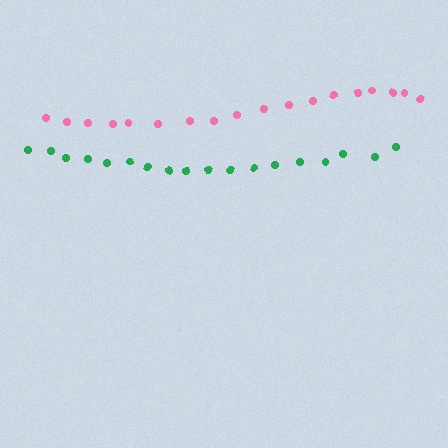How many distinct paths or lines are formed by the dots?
There are 2 distinct paths.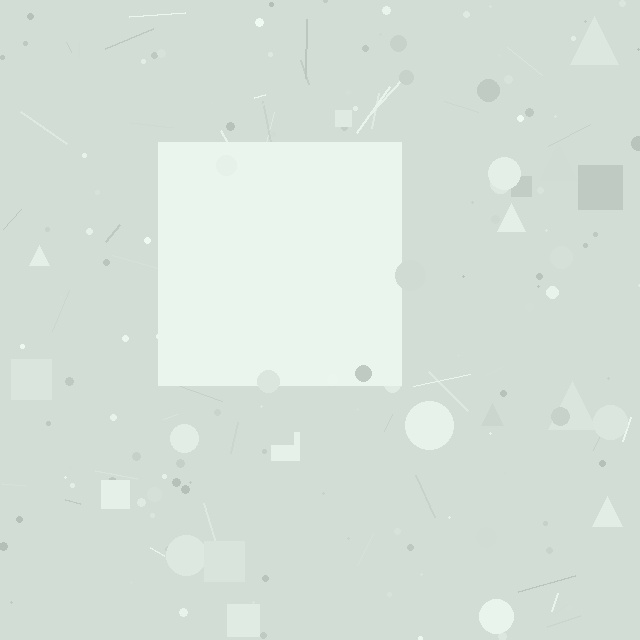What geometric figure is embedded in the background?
A square is embedded in the background.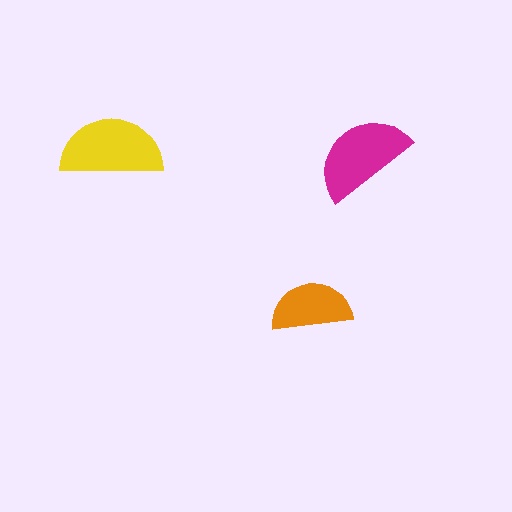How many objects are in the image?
There are 3 objects in the image.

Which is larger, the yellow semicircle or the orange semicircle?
The yellow one.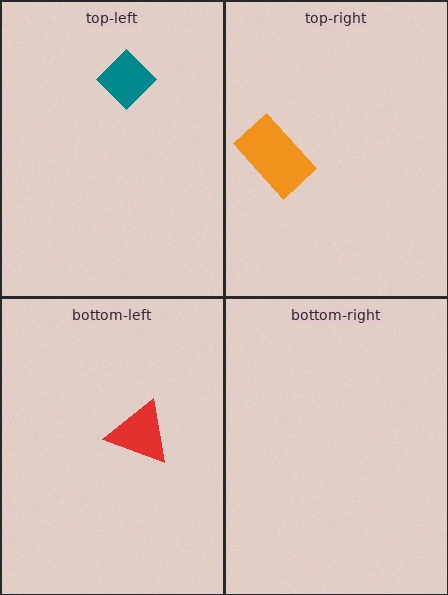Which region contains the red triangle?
The bottom-left region.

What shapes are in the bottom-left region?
The red triangle.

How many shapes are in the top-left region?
1.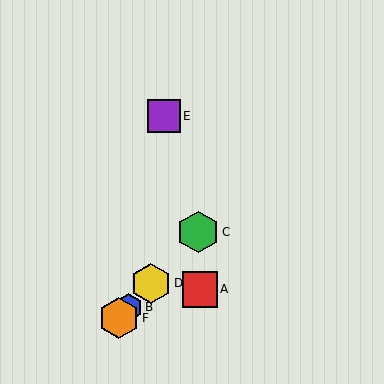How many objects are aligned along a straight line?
4 objects (B, C, D, F) are aligned along a straight line.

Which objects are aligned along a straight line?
Objects B, C, D, F are aligned along a straight line.